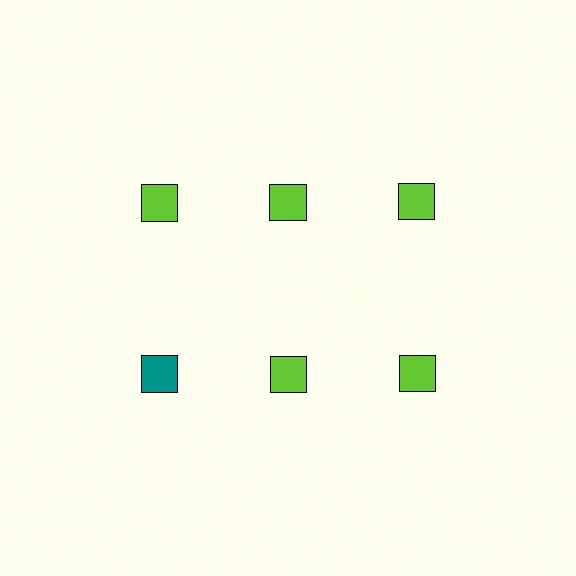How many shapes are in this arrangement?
There are 6 shapes arranged in a grid pattern.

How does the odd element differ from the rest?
It has a different color: teal instead of lime.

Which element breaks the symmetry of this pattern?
The teal square in the second row, leftmost column breaks the symmetry. All other shapes are lime squares.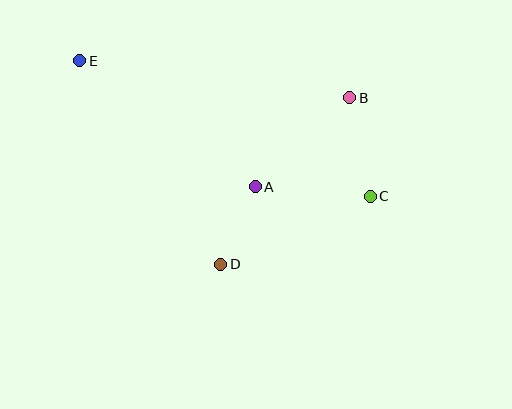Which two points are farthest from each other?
Points C and E are farthest from each other.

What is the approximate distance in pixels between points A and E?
The distance between A and E is approximately 216 pixels.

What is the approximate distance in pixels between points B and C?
The distance between B and C is approximately 100 pixels.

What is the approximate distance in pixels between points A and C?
The distance between A and C is approximately 116 pixels.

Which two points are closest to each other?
Points A and D are closest to each other.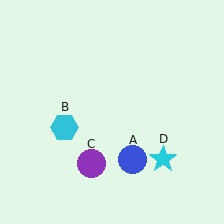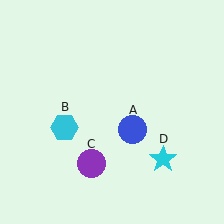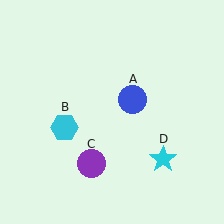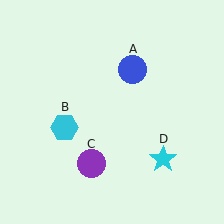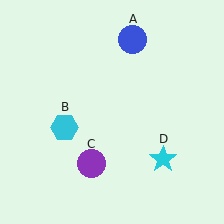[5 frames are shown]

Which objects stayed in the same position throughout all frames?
Cyan hexagon (object B) and purple circle (object C) and cyan star (object D) remained stationary.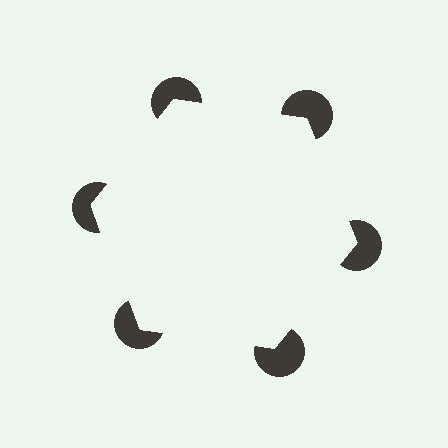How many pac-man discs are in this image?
There are 6 — one at each vertex of the illusory hexagon.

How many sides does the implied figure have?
6 sides.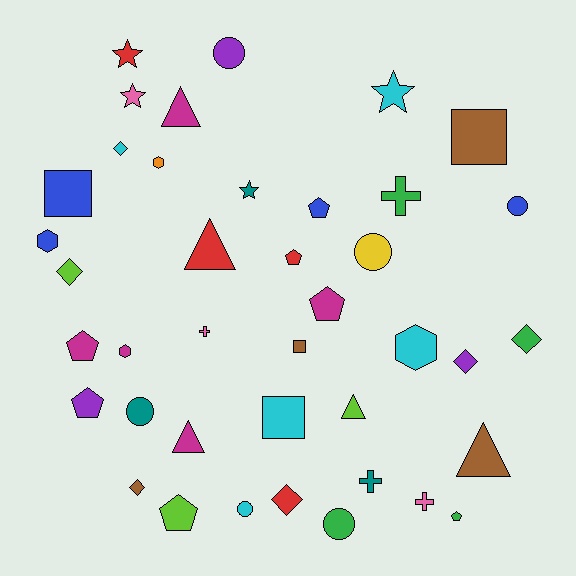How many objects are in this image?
There are 40 objects.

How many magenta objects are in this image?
There are 5 magenta objects.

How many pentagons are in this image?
There are 7 pentagons.